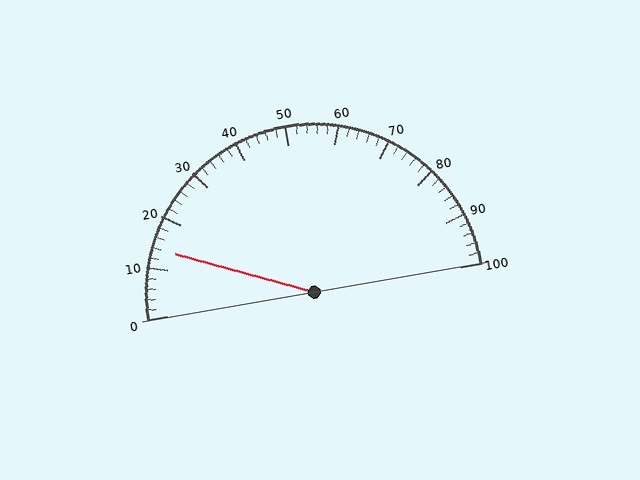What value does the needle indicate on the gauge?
The needle indicates approximately 14.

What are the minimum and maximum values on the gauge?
The gauge ranges from 0 to 100.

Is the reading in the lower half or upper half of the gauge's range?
The reading is in the lower half of the range (0 to 100).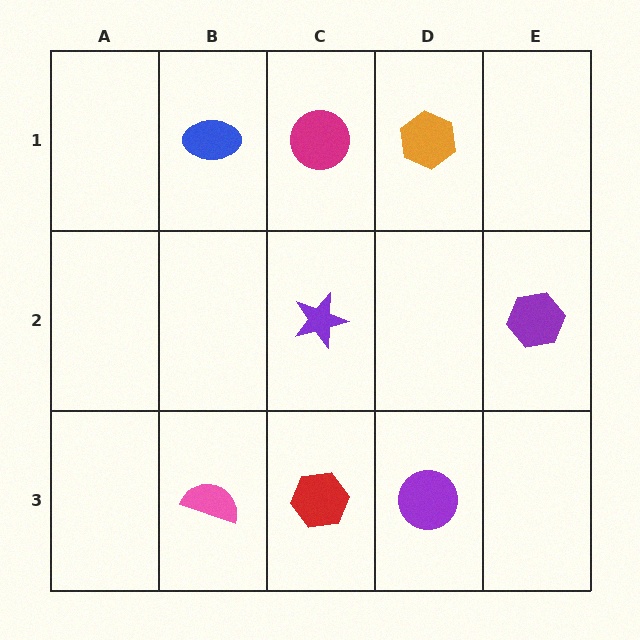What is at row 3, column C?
A red hexagon.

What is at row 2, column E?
A purple hexagon.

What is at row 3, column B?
A pink semicircle.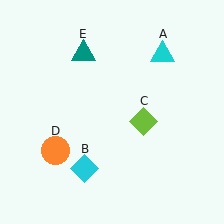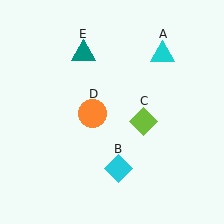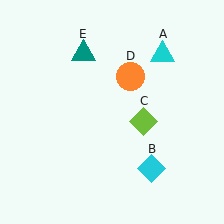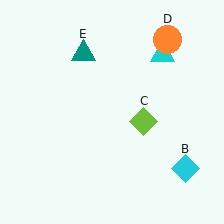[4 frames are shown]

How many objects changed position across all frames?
2 objects changed position: cyan diamond (object B), orange circle (object D).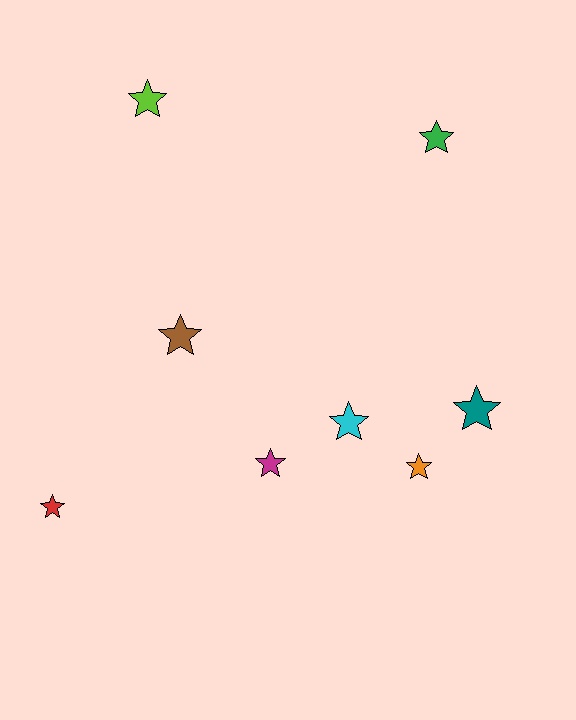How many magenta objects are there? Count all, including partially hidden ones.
There is 1 magenta object.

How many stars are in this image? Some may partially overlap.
There are 8 stars.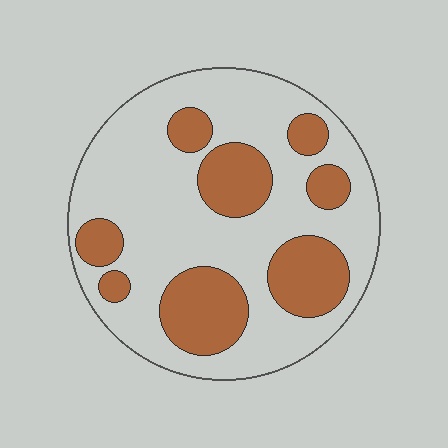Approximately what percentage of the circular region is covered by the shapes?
Approximately 30%.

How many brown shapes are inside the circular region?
8.